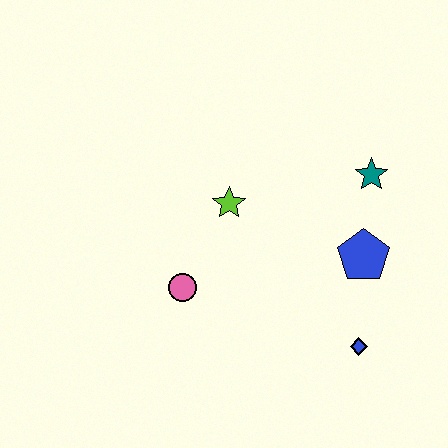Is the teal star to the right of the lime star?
Yes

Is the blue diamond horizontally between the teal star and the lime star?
Yes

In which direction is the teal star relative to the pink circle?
The teal star is to the right of the pink circle.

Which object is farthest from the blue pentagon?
The pink circle is farthest from the blue pentagon.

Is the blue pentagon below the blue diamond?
No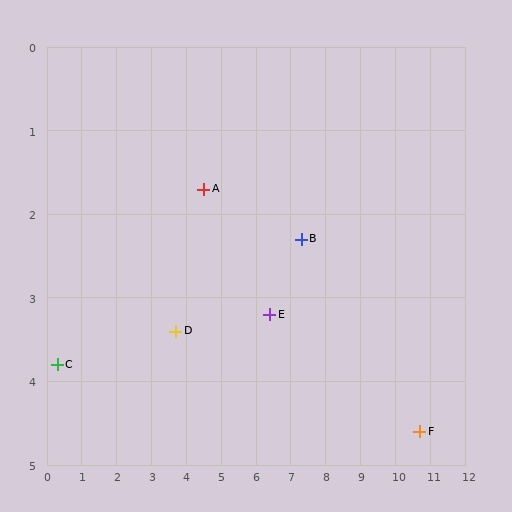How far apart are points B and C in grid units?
Points B and C are about 7.2 grid units apart.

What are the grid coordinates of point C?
Point C is at approximately (0.3, 3.8).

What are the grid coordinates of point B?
Point B is at approximately (7.3, 2.3).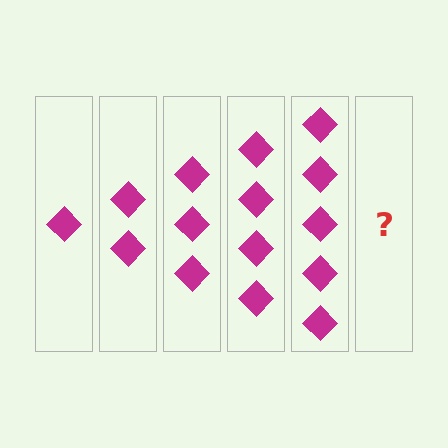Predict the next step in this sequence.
The next step is 6 diamonds.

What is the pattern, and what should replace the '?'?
The pattern is that each step adds one more diamond. The '?' should be 6 diamonds.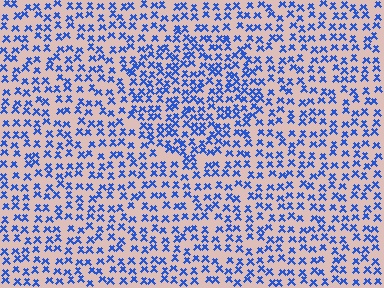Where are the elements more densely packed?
The elements are more densely packed inside the circle boundary.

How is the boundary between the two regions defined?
The boundary is defined by a change in element density (approximately 1.5x ratio). All elements are the same color, size, and shape.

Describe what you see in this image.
The image contains small blue elements arranged at two different densities. A circle-shaped region is visible where the elements are more densely packed than the surrounding area.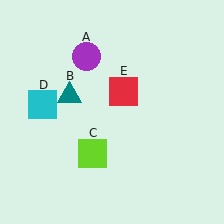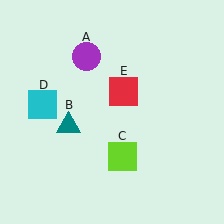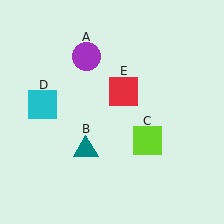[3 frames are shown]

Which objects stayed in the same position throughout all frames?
Purple circle (object A) and cyan square (object D) and red square (object E) remained stationary.